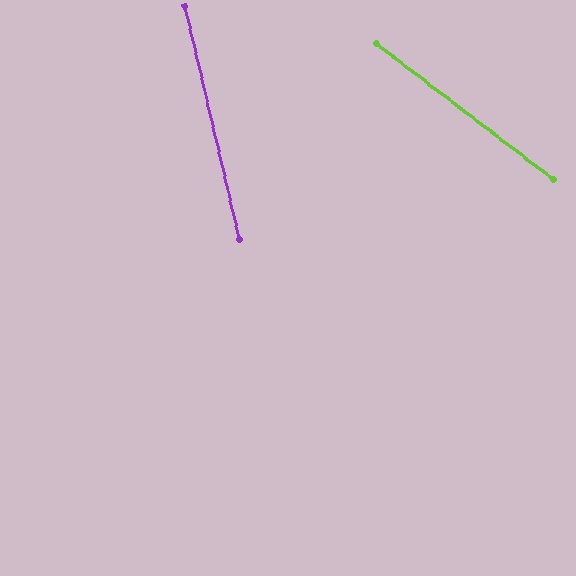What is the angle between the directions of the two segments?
Approximately 39 degrees.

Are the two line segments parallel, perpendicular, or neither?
Neither parallel nor perpendicular — they differ by about 39°.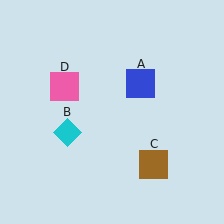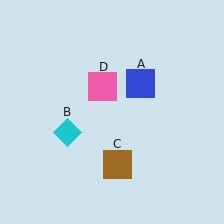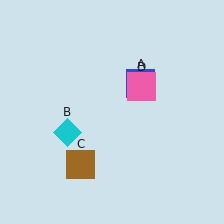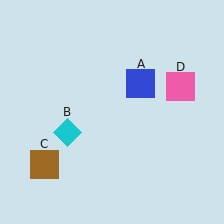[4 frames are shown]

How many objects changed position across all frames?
2 objects changed position: brown square (object C), pink square (object D).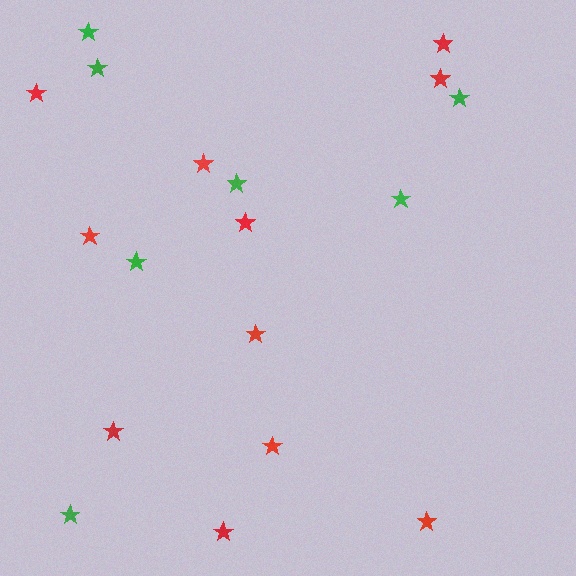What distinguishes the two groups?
There are 2 groups: one group of red stars (11) and one group of green stars (7).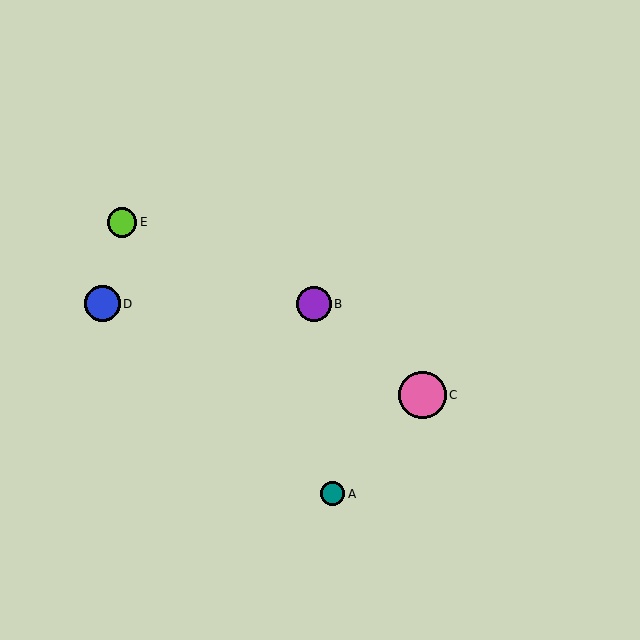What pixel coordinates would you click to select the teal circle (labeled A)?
Click at (333, 494) to select the teal circle A.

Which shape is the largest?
The pink circle (labeled C) is the largest.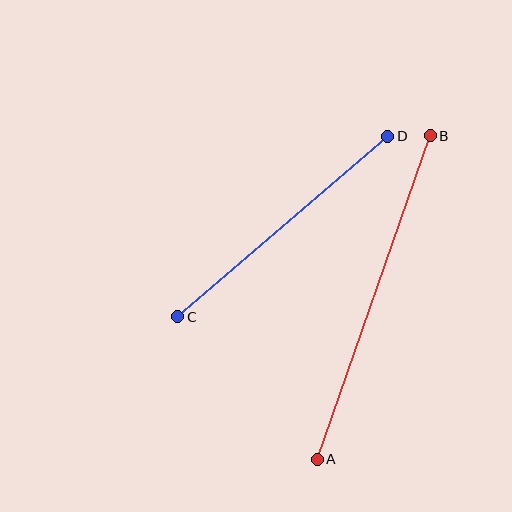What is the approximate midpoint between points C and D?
The midpoint is at approximately (283, 226) pixels.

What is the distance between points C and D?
The distance is approximately 277 pixels.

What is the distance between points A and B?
The distance is approximately 343 pixels.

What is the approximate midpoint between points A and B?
The midpoint is at approximately (374, 298) pixels.